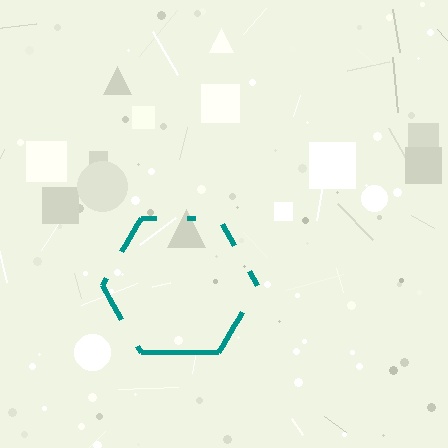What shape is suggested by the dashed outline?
The dashed outline suggests a hexagon.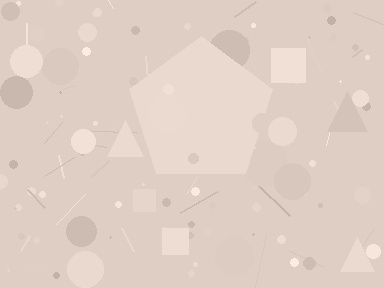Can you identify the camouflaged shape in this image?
The camouflaged shape is a pentagon.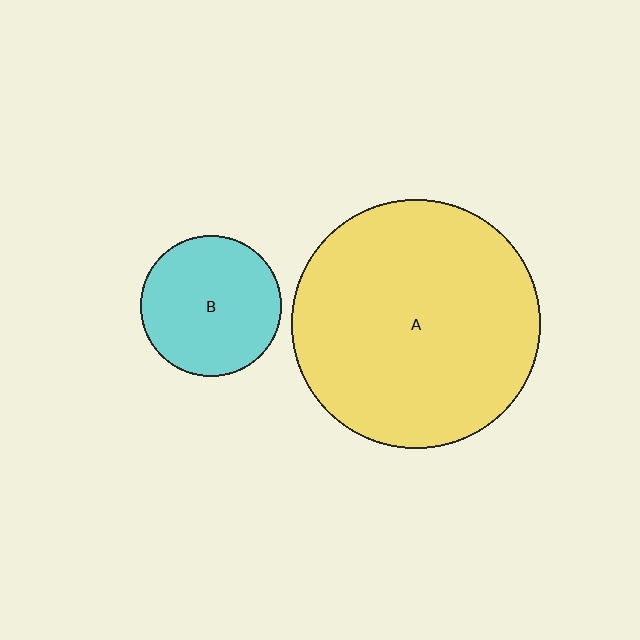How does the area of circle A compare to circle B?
Approximately 3.1 times.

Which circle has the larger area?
Circle A (yellow).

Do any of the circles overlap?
No, none of the circles overlap.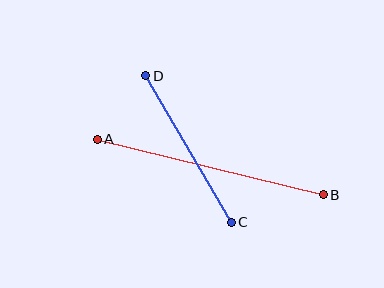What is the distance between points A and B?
The distance is approximately 233 pixels.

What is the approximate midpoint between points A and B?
The midpoint is at approximately (210, 167) pixels.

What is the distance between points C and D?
The distance is approximately 170 pixels.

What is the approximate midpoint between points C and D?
The midpoint is at approximately (189, 149) pixels.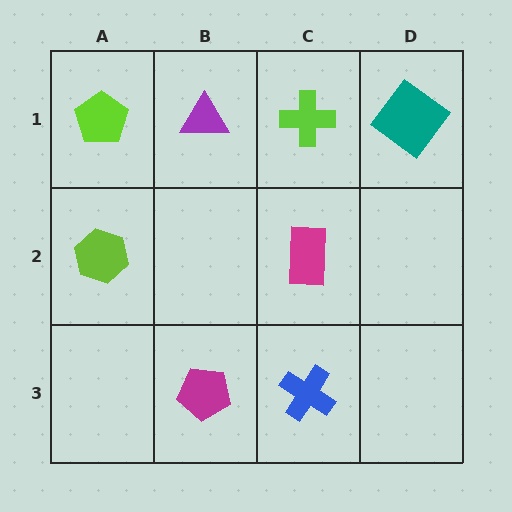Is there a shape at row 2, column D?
No, that cell is empty.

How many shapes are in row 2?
2 shapes.